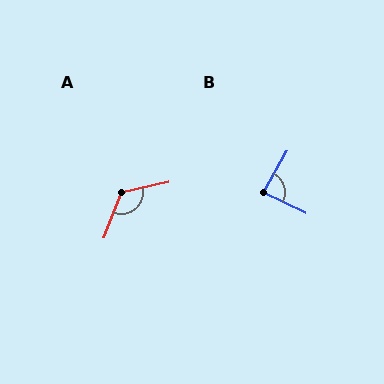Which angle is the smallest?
B, at approximately 86 degrees.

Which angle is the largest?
A, at approximately 124 degrees.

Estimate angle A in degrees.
Approximately 124 degrees.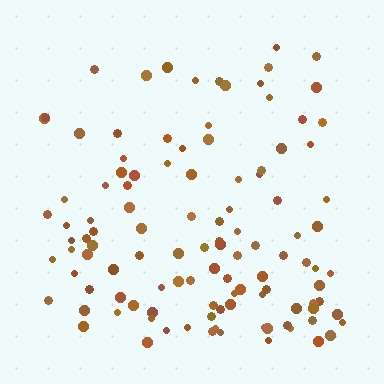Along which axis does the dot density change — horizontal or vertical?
Vertical.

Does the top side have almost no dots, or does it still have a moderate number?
Still a moderate number, just noticeably fewer than the bottom.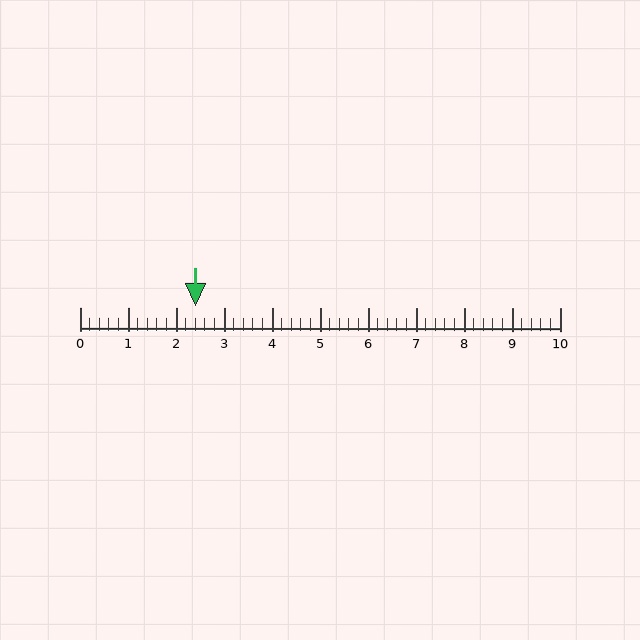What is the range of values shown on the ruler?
The ruler shows values from 0 to 10.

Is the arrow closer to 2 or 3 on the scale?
The arrow is closer to 2.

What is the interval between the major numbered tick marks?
The major tick marks are spaced 1 units apart.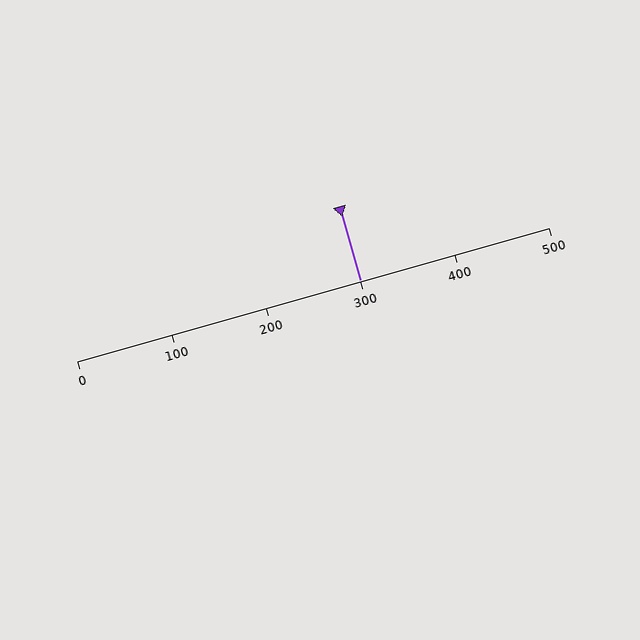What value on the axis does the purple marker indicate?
The marker indicates approximately 300.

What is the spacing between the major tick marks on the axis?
The major ticks are spaced 100 apart.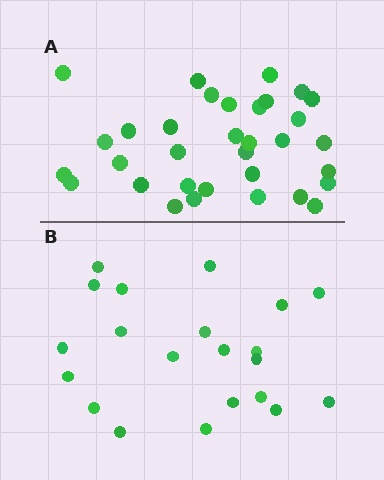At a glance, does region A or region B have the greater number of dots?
Region A (the top region) has more dots.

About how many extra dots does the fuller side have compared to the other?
Region A has roughly 12 or so more dots than region B.